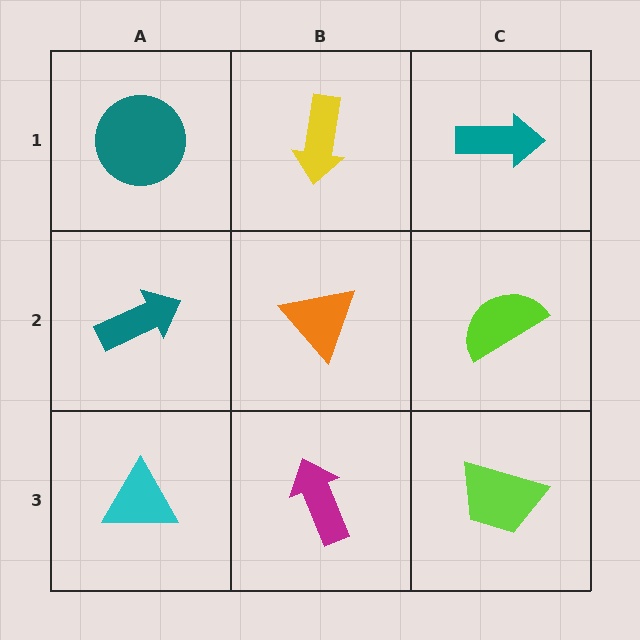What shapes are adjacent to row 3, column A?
A teal arrow (row 2, column A), a magenta arrow (row 3, column B).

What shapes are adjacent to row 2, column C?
A teal arrow (row 1, column C), a lime trapezoid (row 3, column C), an orange triangle (row 2, column B).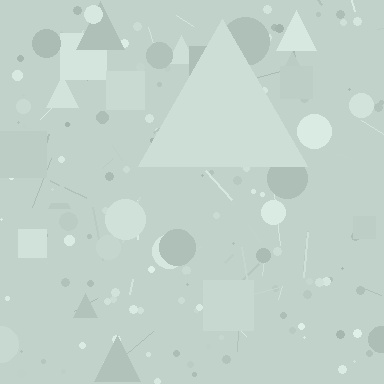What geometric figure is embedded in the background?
A triangle is embedded in the background.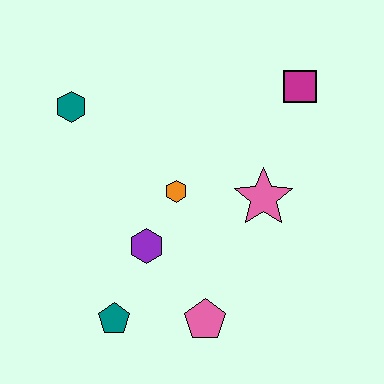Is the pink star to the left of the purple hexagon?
No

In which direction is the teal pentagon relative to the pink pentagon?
The teal pentagon is to the left of the pink pentagon.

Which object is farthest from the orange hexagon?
The magenta square is farthest from the orange hexagon.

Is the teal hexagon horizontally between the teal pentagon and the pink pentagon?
No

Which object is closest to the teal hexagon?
The orange hexagon is closest to the teal hexagon.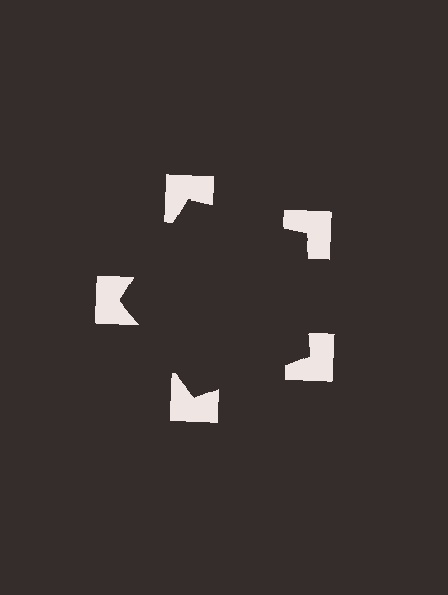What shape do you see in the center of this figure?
An illusory pentagon — its edges are inferred from the aligned wedge cuts in the notched squares, not physically drawn.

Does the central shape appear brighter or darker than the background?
It typically appears slightly darker than the background, even though no actual brightness change is drawn.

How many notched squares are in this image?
There are 5 — one at each vertex of the illusory pentagon.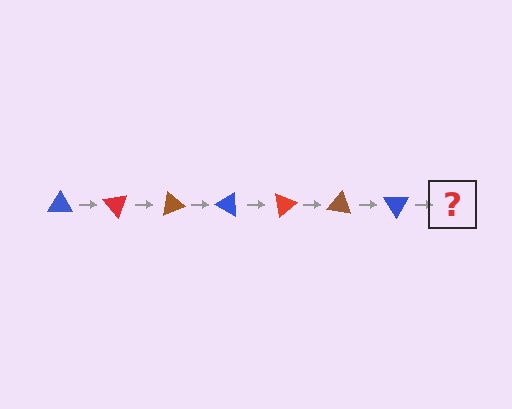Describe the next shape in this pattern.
It should be a red triangle, rotated 350 degrees from the start.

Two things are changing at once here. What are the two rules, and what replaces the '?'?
The two rules are that it rotates 50 degrees each step and the color cycles through blue, red, and brown. The '?' should be a red triangle, rotated 350 degrees from the start.